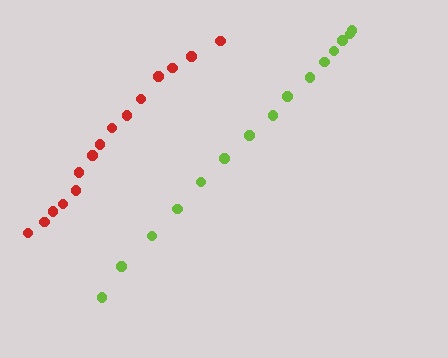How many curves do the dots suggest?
There are 2 distinct paths.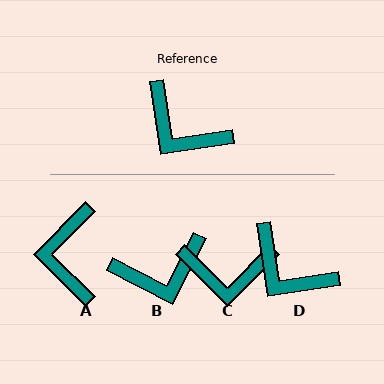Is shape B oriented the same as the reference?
No, it is off by about 54 degrees.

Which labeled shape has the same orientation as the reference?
D.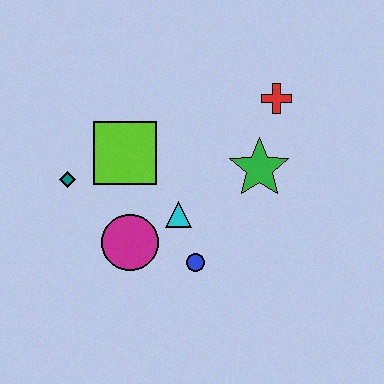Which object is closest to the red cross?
The green star is closest to the red cross.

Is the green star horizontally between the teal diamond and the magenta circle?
No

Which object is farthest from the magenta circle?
The red cross is farthest from the magenta circle.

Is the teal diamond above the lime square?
No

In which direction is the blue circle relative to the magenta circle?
The blue circle is to the right of the magenta circle.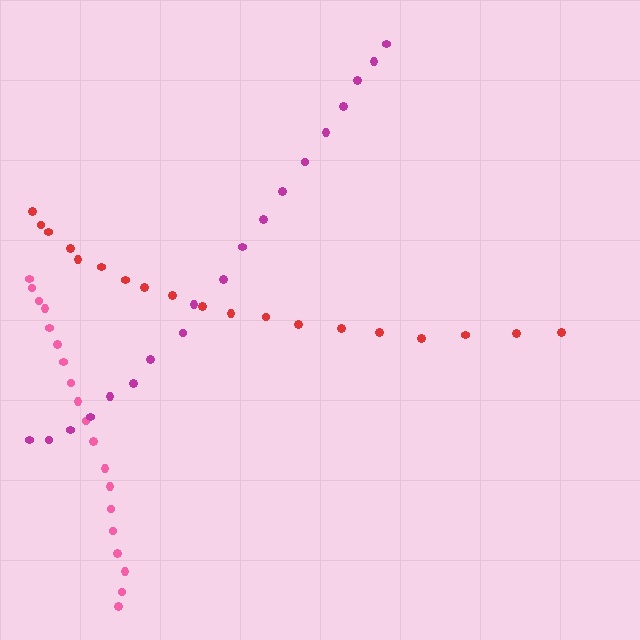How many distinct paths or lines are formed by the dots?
There are 3 distinct paths.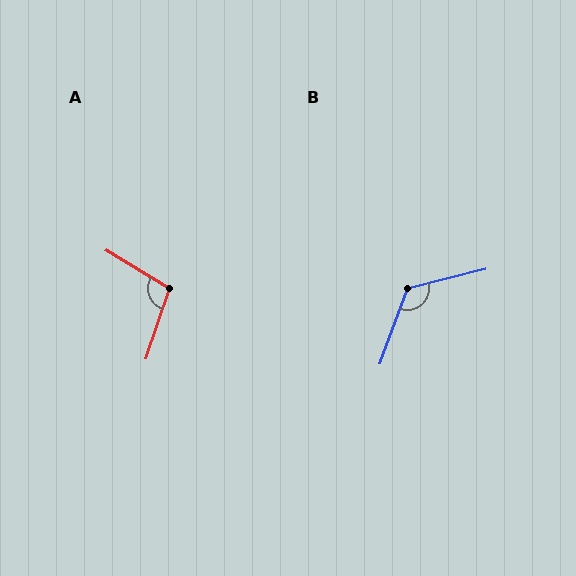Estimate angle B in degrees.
Approximately 124 degrees.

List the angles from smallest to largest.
A (103°), B (124°).